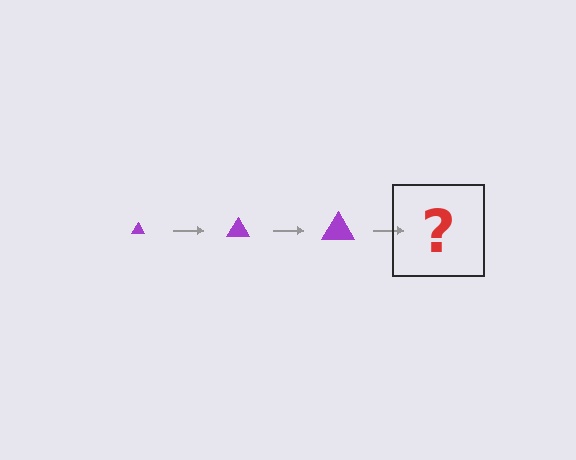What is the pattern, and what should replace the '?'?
The pattern is that the triangle gets progressively larger each step. The '?' should be a purple triangle, larger than the previous one.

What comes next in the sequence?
The next element should be a purple triangle, larger than the previous one.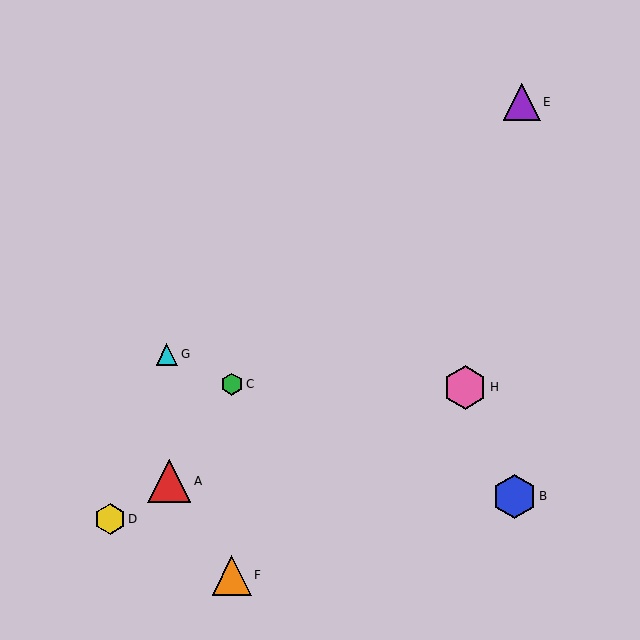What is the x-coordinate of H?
Object H is at x≈465.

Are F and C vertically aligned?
Yes, both are at x≈232.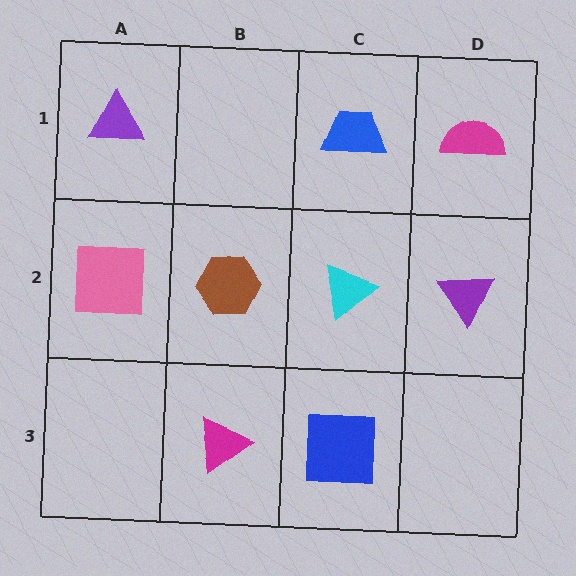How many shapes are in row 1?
3 shapes.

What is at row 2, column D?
A purple triangle.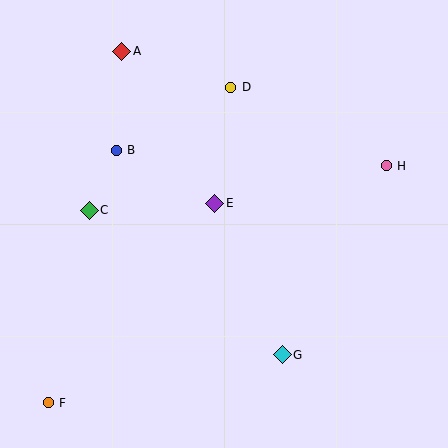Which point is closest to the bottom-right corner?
Point G is closest to the bottom-right corner.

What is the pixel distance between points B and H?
The distance between B and H is 270 pixels.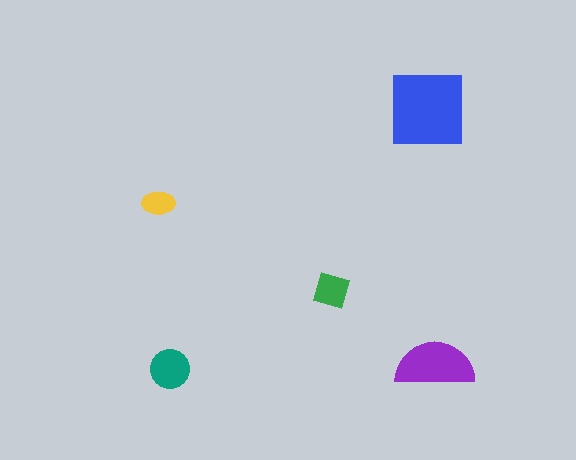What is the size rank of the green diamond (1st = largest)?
4th.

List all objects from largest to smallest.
The blue square, the purple semicircle, the teal circle, the green diamond, the yellow ellipse.